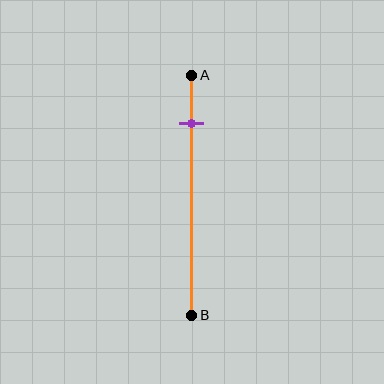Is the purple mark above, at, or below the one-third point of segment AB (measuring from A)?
The purple mark is above the one-third point of segment AB.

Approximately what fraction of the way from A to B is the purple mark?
The purple mark is approximately 20% of the way from A to B.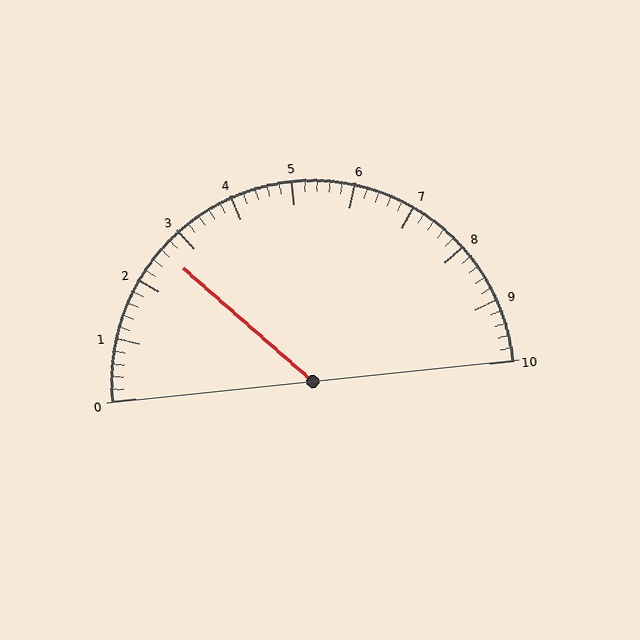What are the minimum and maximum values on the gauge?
The gauge ranges from 0 to 10.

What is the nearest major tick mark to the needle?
The nearest major tick mark is 3.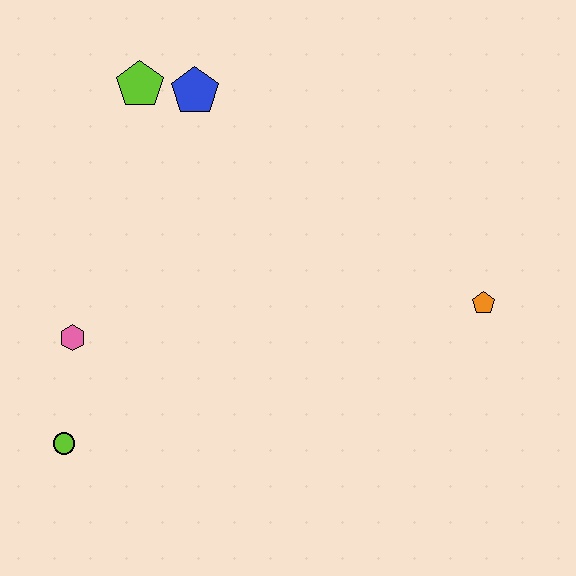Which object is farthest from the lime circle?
The orange pentagon is farthest from the lime circle.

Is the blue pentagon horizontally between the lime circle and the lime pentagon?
No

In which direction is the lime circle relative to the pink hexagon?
The lime circle is below the pink hexagon.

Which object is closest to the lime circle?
The pink hexagon is closest to the lime circle.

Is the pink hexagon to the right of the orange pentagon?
No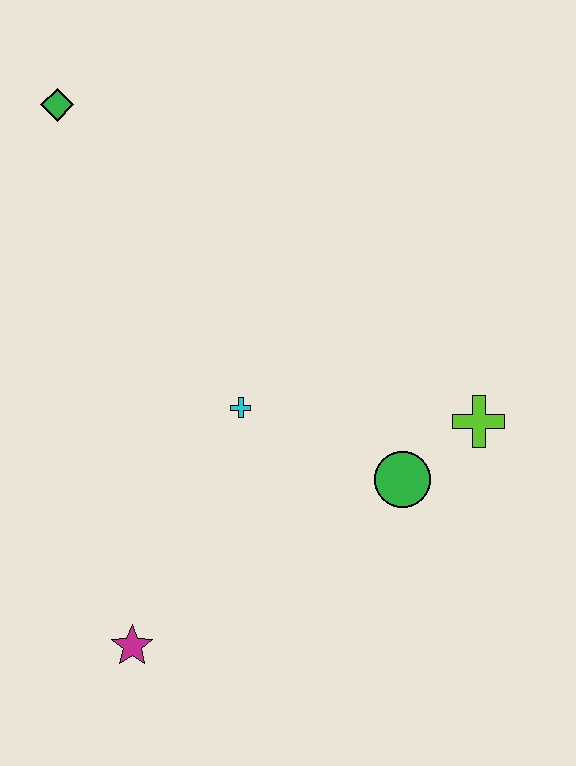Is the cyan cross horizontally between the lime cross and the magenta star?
Yes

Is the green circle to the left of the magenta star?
No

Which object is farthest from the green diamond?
The magenta star is farthest from the green diamond.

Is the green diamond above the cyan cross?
Yes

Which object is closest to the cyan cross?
The green circle is closest to the cyan cross.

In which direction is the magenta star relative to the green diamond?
The magenta star is below the green diamond.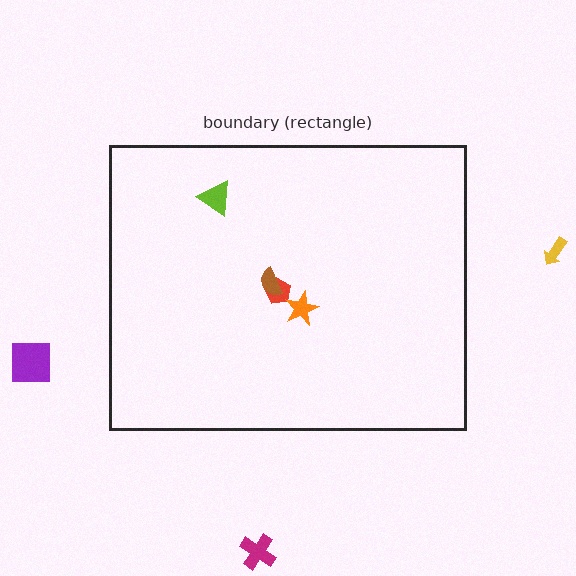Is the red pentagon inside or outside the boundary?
Inside.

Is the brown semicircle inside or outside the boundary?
Inside.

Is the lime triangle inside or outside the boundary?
Inside.